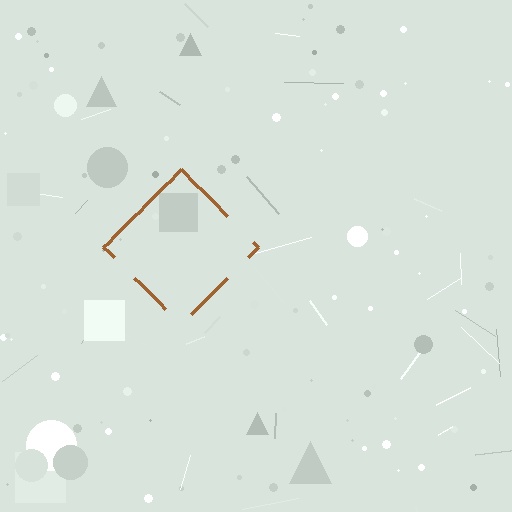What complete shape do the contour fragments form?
The contour fragments form a diamond.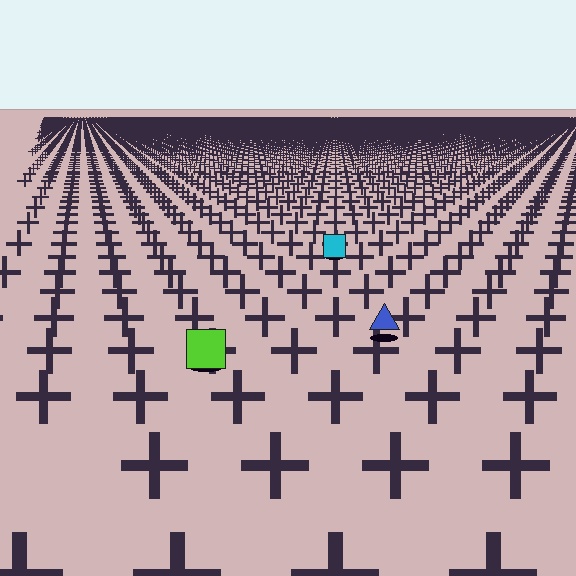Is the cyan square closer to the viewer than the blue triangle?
No. The blue triangle is closer — you can tell from the texture gradient: the ground texture is coarser near it.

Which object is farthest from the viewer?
The cyan square is farthest from the viewer. It appears smaller and the ground texture around it is denser.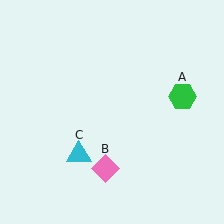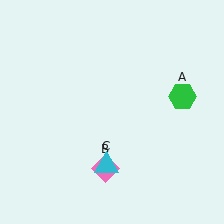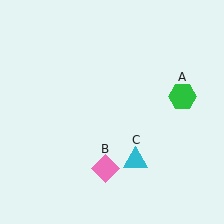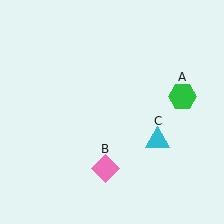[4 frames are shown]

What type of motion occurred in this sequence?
The cyan triangle (object C) rotated counterclockwise around the center of the scene.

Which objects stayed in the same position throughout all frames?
Green hexagon (object A) and pink diamond (object B) remained stationary.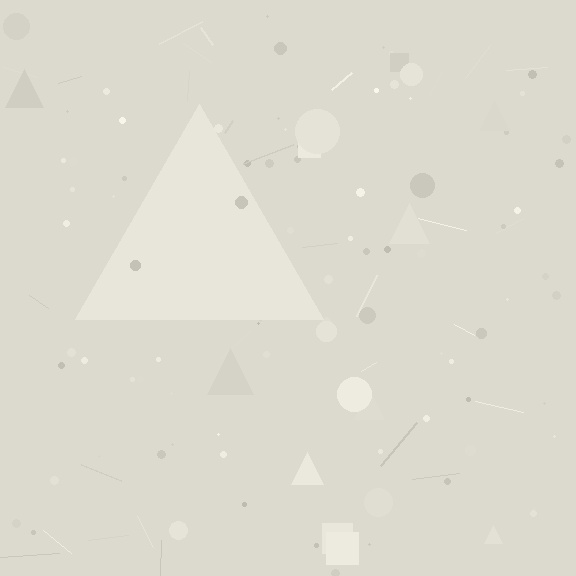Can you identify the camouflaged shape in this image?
The camouflaged shape is a triangle.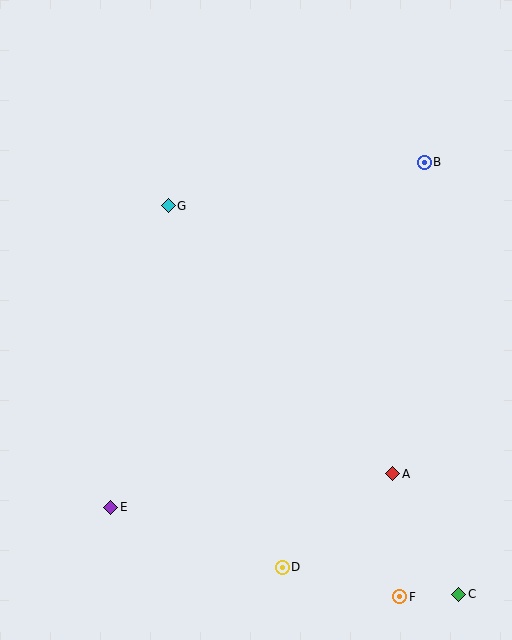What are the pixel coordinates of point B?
Point B is at (424, 162).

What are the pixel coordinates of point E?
Point E is at (111, 507).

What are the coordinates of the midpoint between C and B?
The midpoint between C and B is at (442, 378).